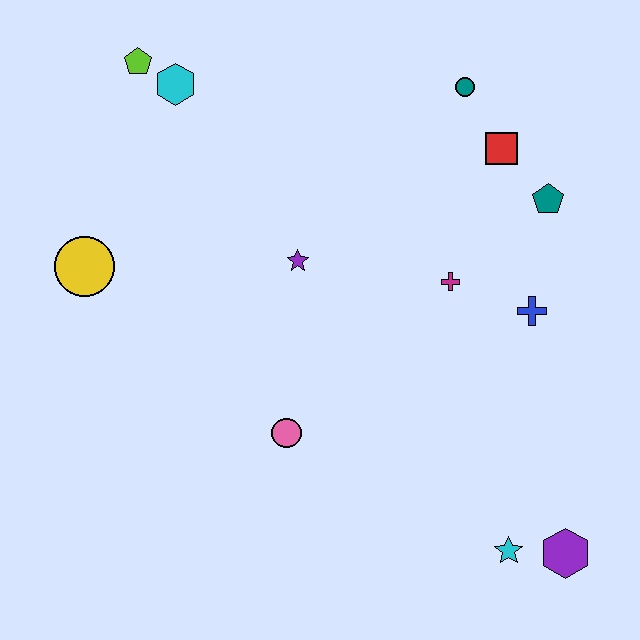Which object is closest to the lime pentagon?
The cyan hexagon is closest to the lime pentagon.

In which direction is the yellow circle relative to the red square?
The yellow circle is to the left of the red square.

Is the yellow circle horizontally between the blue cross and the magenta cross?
No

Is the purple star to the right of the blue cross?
No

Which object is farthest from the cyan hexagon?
The purple hexagon is farthest from the cyan hexagon.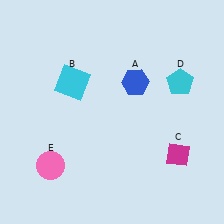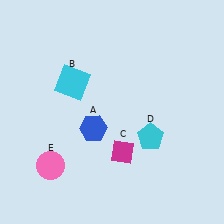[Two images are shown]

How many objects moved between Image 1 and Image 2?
3 objects moved between the two images.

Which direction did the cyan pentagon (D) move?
The cyan pentagon (D) moved down.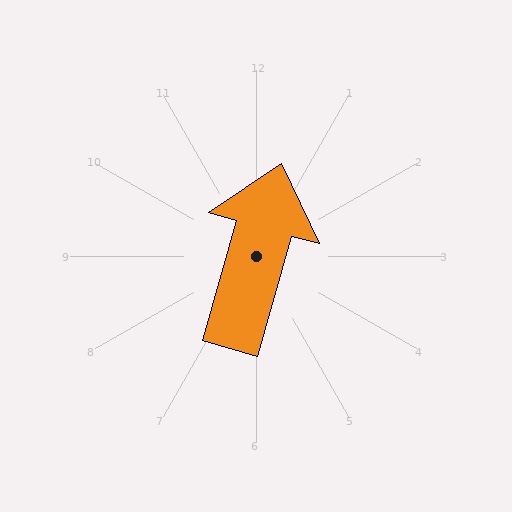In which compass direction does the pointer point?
North.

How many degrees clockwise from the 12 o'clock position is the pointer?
Approximately 16 degrees.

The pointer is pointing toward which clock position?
Roughly 1 o'clock.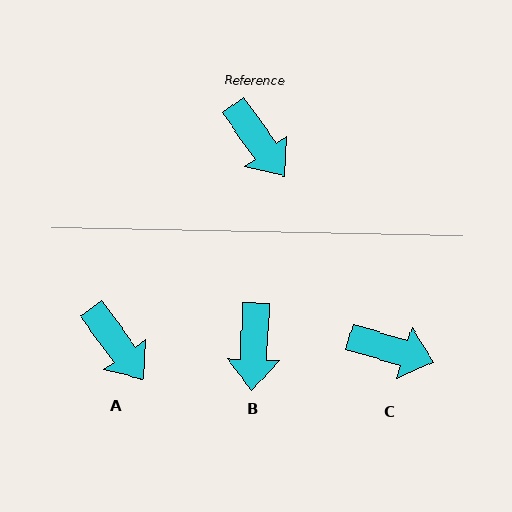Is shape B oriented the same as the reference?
No, it is off by about 38 degrees.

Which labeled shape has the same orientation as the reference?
A.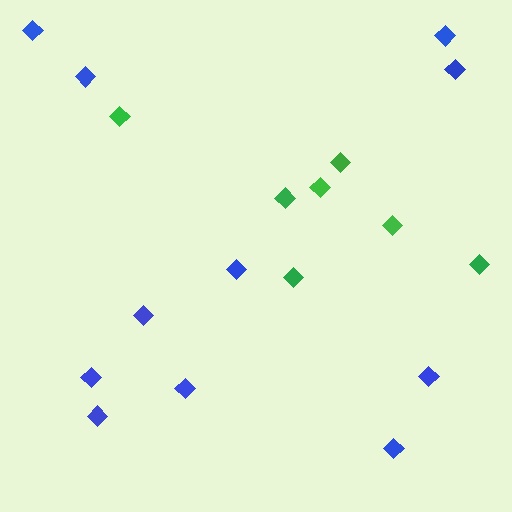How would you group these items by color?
There are 2 groups: one group of blue diamonds (11) and one group of green diamonds (7).